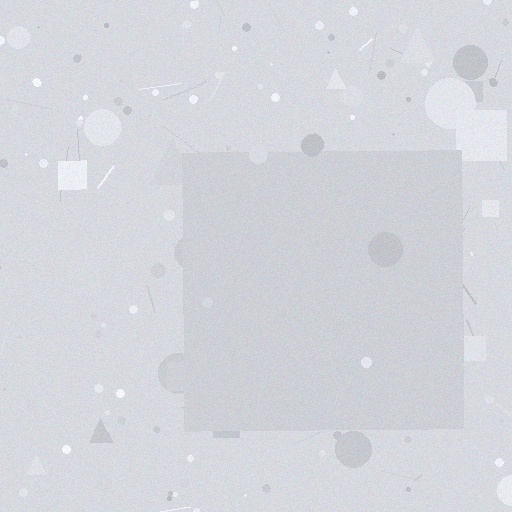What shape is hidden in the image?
A square is hidden in the image.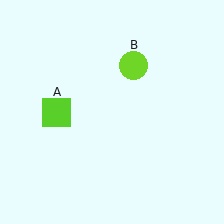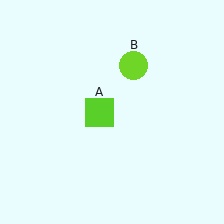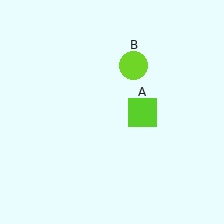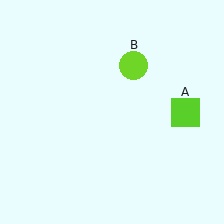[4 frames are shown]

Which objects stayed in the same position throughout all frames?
Lime circle (object B) remained stationary.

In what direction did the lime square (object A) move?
The lime square (object A) moved right.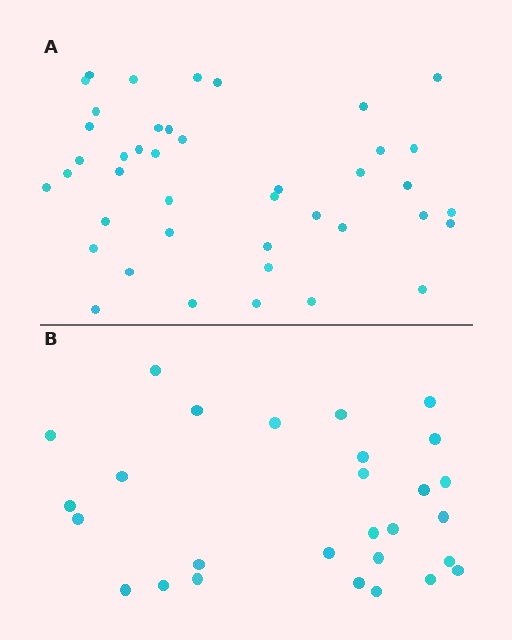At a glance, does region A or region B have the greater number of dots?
Region A (the top region) has more dots.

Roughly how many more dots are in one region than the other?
Region A has approximately 15 more dots than region B.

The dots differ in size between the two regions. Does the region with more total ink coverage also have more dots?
No. Region B has more total ink coverage because its dots are larger, but region A actually contains more individual dots. Total area can be misleading — the number of items is what matters here.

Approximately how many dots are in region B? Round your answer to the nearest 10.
About 30 dots. (The exact count is 28, which rounds to 30.)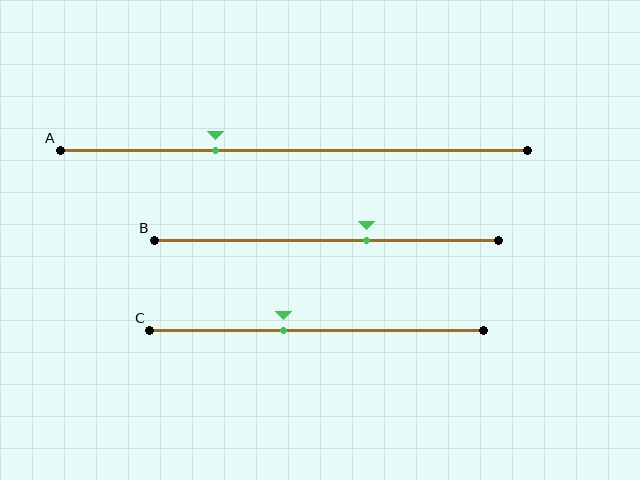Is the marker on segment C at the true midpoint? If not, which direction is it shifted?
No, the marker on segment C is shifted to the left by about 10% of the segment length.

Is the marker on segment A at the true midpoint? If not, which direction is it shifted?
No, the marker on segment A is shifted to the left by about 17% of the segment length.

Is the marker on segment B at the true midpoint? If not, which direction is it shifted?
No, the marker on segment B is shifted to the right by about 12% of the segment length.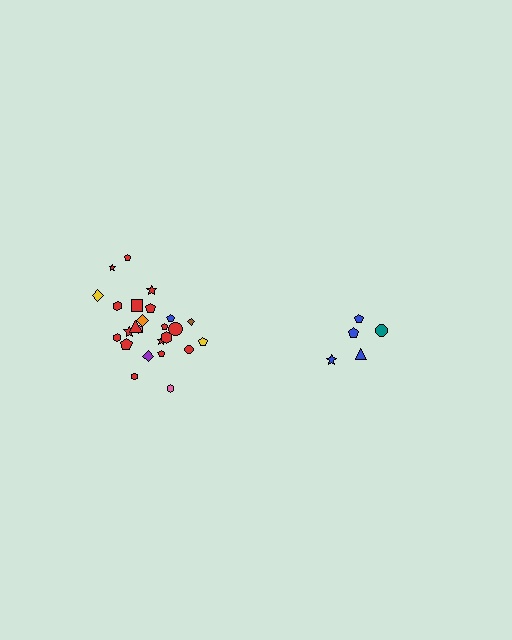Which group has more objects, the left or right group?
The left group.